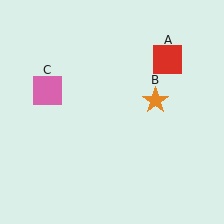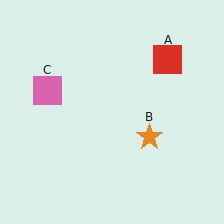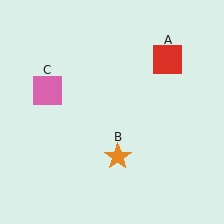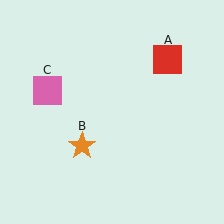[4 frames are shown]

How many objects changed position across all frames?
1 object changed position: orange star (object B).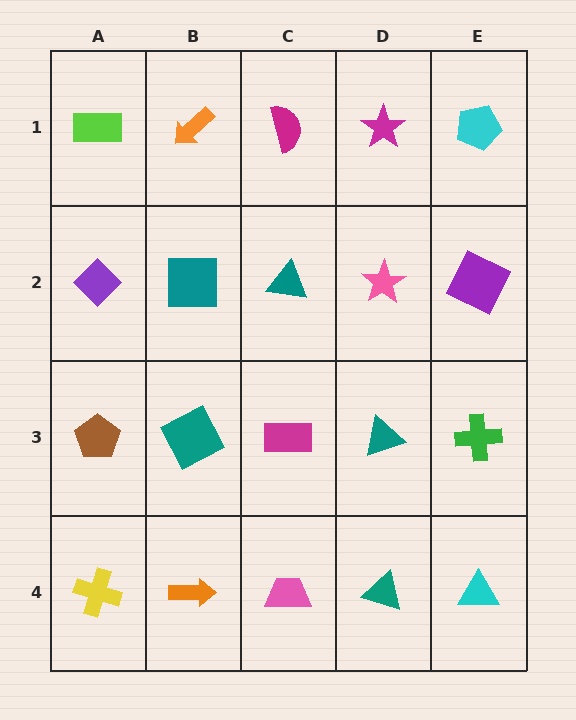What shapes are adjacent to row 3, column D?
A pink star (row 2, column D), a teal triangle (row 4, column D), a magenta rectangle (row 3, column C), a green cross (row 3, column E).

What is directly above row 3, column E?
A purple square.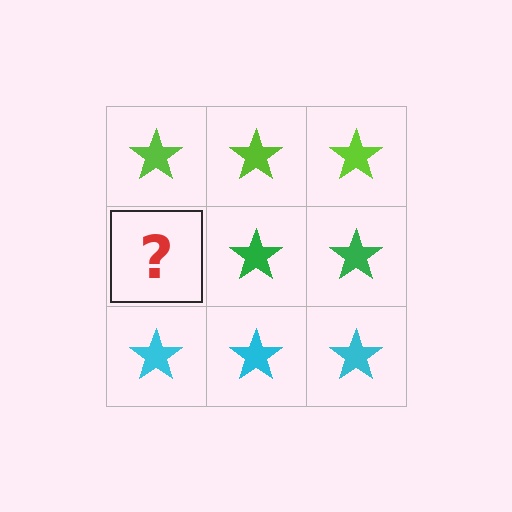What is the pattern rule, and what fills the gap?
The rule is that each row has a consistent color. The gap should be filled with a green star.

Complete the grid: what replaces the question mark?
The question mark should be replaced with a green star.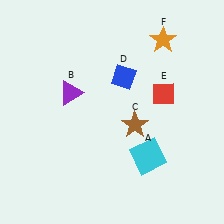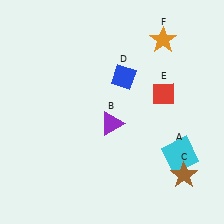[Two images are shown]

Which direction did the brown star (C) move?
The brown star (C) moved down.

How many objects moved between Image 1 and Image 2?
3 objects moved between the two images.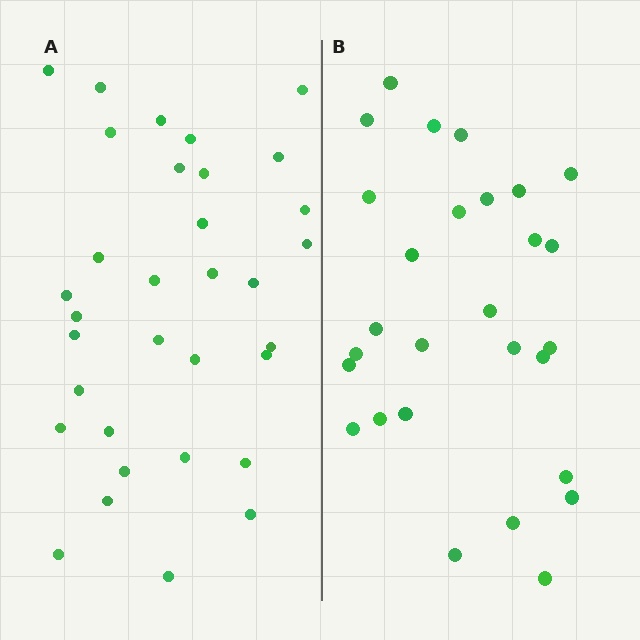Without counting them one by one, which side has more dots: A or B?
Region A (the left region) has more dots.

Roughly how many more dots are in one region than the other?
Region A has about 5 more dots than region B.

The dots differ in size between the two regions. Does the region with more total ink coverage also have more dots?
No. Region B has more total ink coverage because its dots are larger, but region A actually contains more individual dots. Total area can be misleading — the number of items is what matters here.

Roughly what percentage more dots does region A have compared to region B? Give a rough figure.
About 20% more.